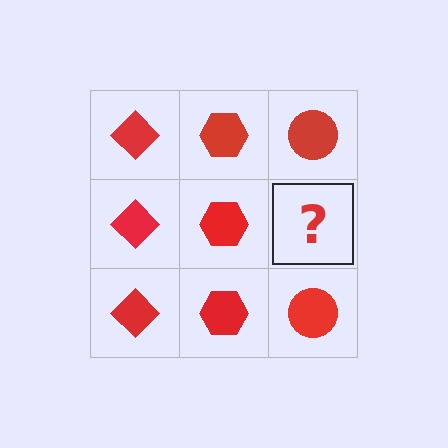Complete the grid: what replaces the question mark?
The question mark should be replaced with a red circle.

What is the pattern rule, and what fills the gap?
The rule is that each column has a consistent shape. The gap should be filled with a red circle.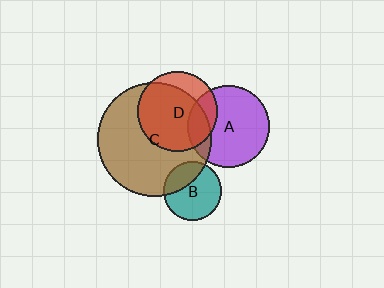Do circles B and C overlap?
Yes.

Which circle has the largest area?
Circle C (brown).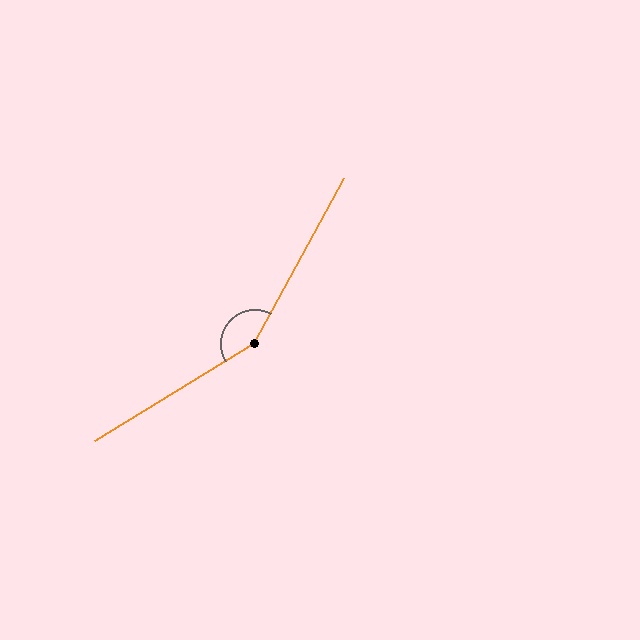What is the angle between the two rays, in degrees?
Approximately 150 degrees.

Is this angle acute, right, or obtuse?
It is obtuse.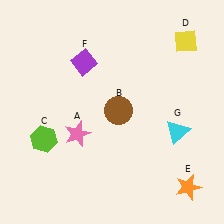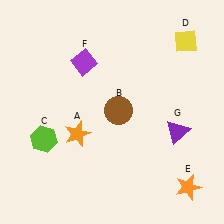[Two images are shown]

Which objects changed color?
A changed from pink to orange. G changed from cyan to purple.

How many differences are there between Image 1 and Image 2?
There are 2 differences between the two images.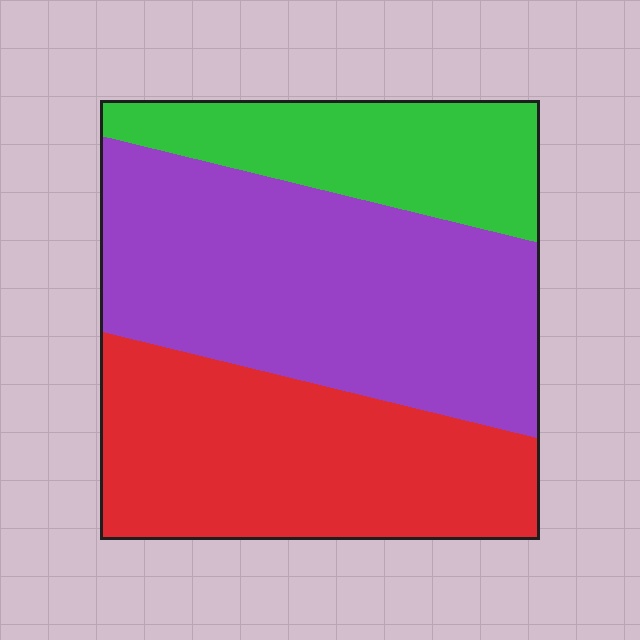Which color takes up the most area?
Purple, at roughly 45%.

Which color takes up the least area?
Green, at roughly 20%.